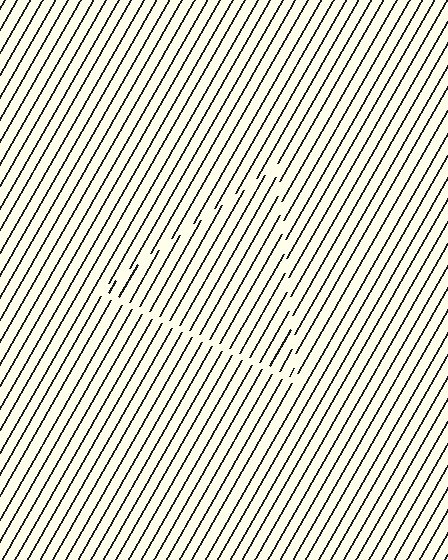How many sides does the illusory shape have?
3 sides — the line-ends trace a triangle.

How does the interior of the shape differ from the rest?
The interior of the shape contains the same grating, shifted by half a period — the contour is defined by the phase discontinuity where line-ends from the inner and outer gratings abut.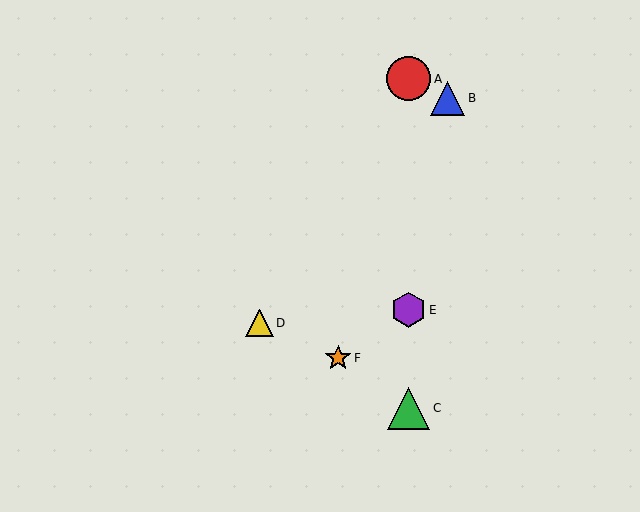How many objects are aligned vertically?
3 objects (A, C, E) are aligned vertically.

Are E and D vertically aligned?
No, E is at x≈409 and D is at x≈259.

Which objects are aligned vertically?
Objects A, C, E are aligned vertically.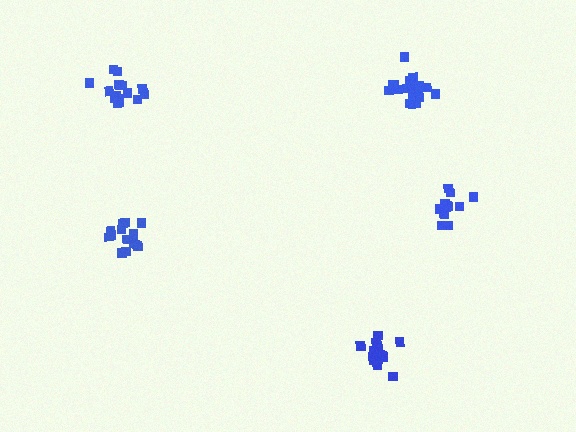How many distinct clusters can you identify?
There are 5 distinct clusters.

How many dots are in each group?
Group 1: 15 dots, Group 2: 15 dots, Group 3: 18 dots, Group 4: 19 dots, Group 5: 13 dots (80 total).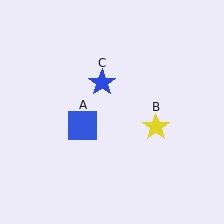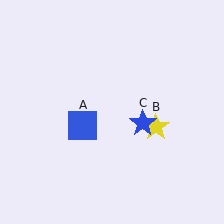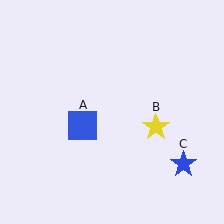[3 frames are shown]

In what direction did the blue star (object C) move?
The blue star (object C) moved down and to the right.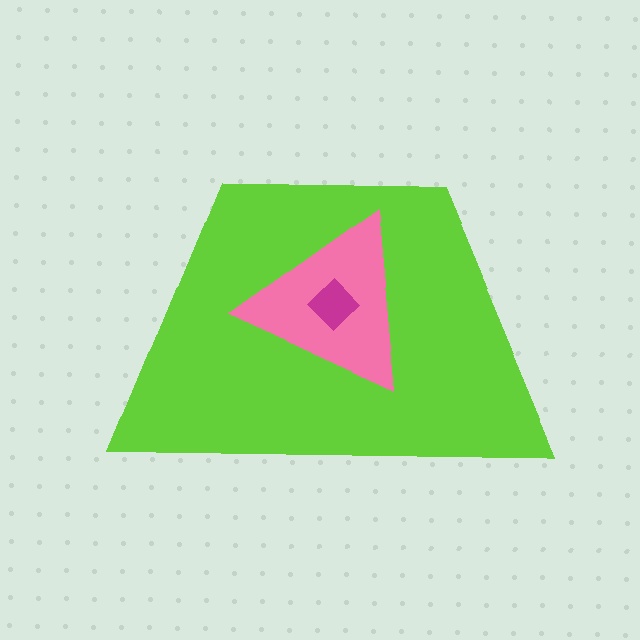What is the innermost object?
The magenta diamond.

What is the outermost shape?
The lime trapezoid.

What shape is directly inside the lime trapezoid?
The pink triangle.